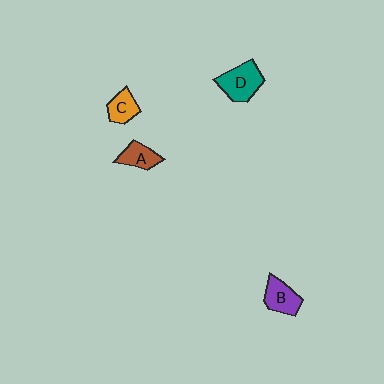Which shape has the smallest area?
Shape C (orange).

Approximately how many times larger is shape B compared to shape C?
Approximately 1.3 times.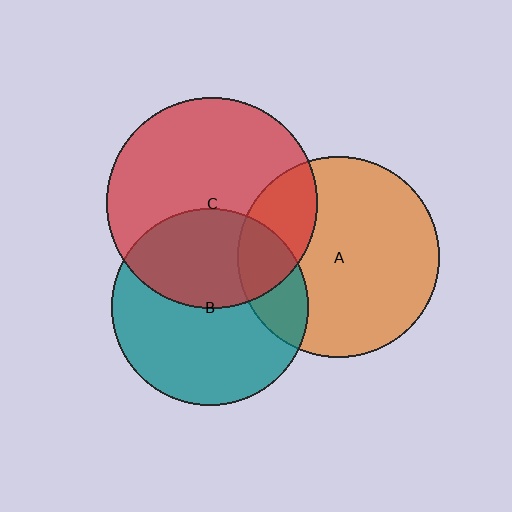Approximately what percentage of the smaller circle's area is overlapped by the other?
Approximately 25%.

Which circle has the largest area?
Circle C (red).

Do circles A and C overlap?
Yes.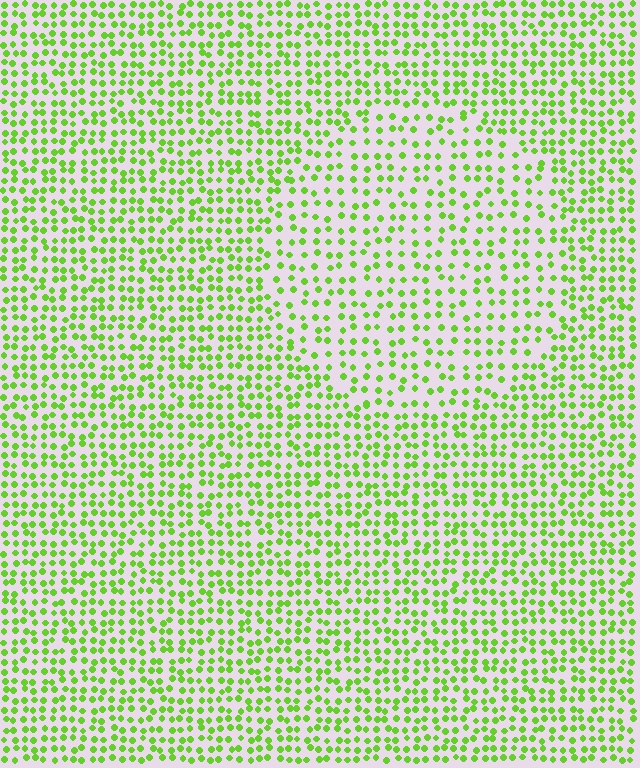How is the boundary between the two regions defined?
The boundary is defined by a change in element density (approximately 1.6x ratio). All elements are the same color, size, and shape.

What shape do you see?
I see a circle.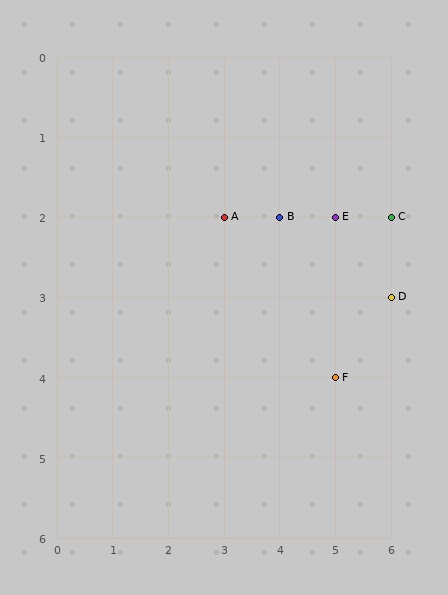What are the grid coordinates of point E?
Point E is at grid coordinates (5, 2).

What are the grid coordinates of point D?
Point D is at grid coordinates (6, 3).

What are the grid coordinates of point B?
Point B is at grid coordinates (4, 2).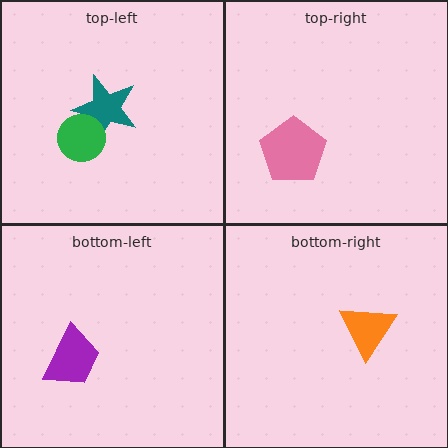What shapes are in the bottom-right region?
The orange triangle.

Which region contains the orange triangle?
The bottom-right region.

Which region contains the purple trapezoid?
The bottom-left region.